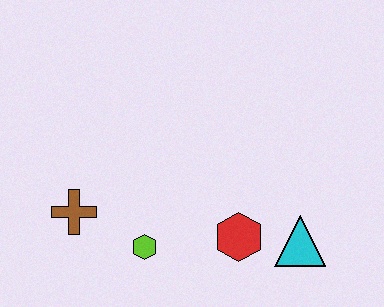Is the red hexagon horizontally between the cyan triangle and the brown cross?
Yes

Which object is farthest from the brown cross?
The cyan triangle is farthest from the brown cross.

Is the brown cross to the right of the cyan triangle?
No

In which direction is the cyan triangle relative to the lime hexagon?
The cyan triangle is to the right of the lime hexagon.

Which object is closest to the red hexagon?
The cyan triangle is closest to the red hexagon.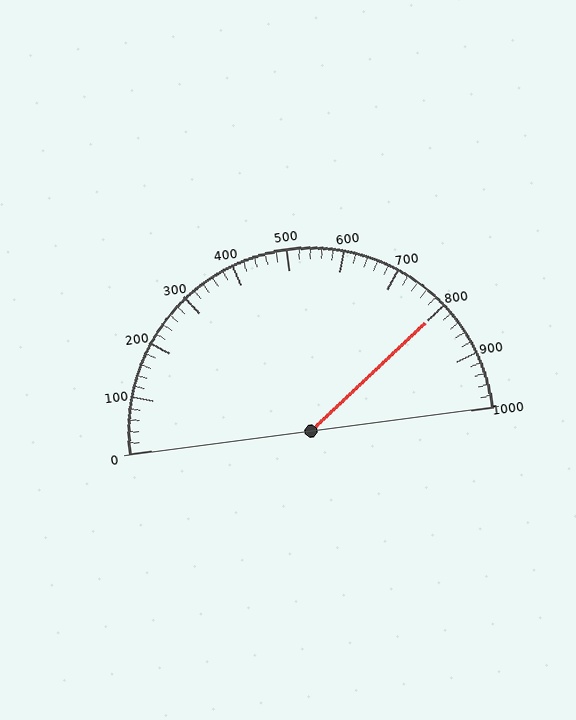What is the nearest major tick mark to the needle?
The nearest major tick mark is 800.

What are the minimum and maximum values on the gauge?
The gauge ranges from 0 to 1000.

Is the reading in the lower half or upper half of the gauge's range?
The reading is in the upper half of the range (0 to 1000).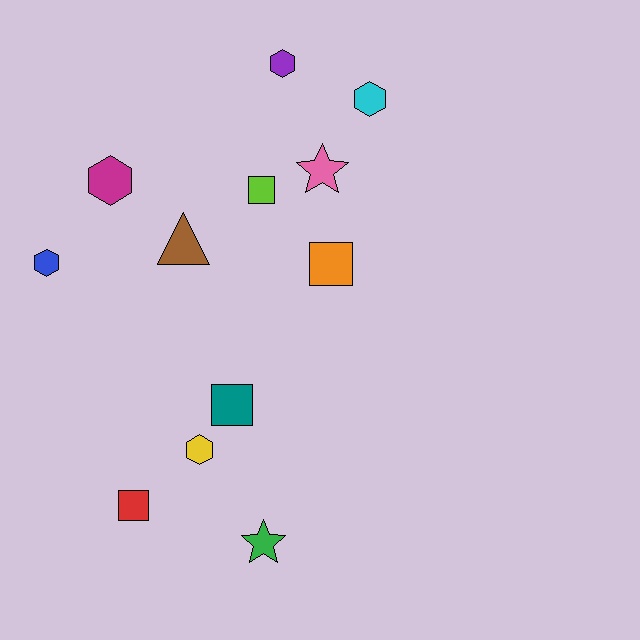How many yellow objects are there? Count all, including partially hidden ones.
There is 1 yellow object.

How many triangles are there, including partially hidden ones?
There is 1 triangle.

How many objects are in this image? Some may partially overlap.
There are 12 objects.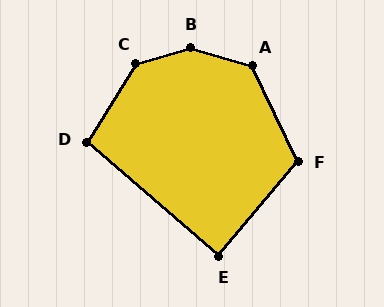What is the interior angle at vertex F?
Approximately 114 degrees (obtuse).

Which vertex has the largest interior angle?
B, at approximately 147 degrees.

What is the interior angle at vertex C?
Approximately 138 degrees (obtuse).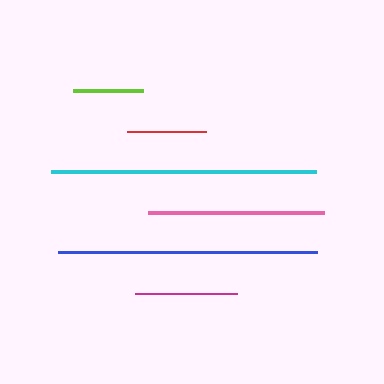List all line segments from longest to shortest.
From longest to shortest: cyan, blue, pink, magenta, red, lime.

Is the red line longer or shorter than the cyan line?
The cyan line is longer than the red line.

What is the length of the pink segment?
The pink segment is approximately 176 pixels long.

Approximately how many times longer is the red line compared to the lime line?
The red line is approximately 1.1 times the length of the lime line.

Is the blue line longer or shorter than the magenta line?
The blue line is longer than the magenta line.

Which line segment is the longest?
The cyan line is the longest at approximately 265 pixels.